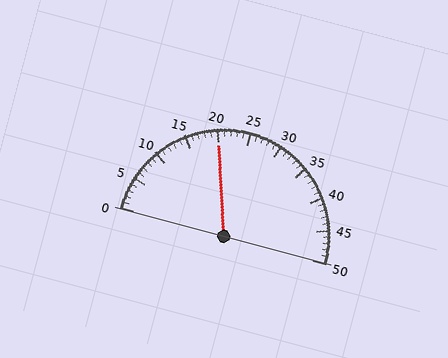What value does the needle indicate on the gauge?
The needle indicates approximately 20.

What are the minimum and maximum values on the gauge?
The gauge ranges from 0 to 50.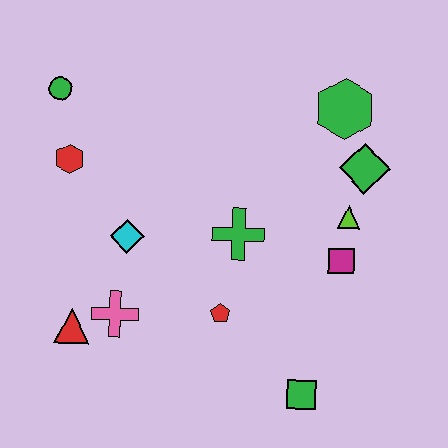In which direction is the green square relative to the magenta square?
The green square is below the magenta square.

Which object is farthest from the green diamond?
The red triangle is farthest from the green diamond.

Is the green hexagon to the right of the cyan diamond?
Yes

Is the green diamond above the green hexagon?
No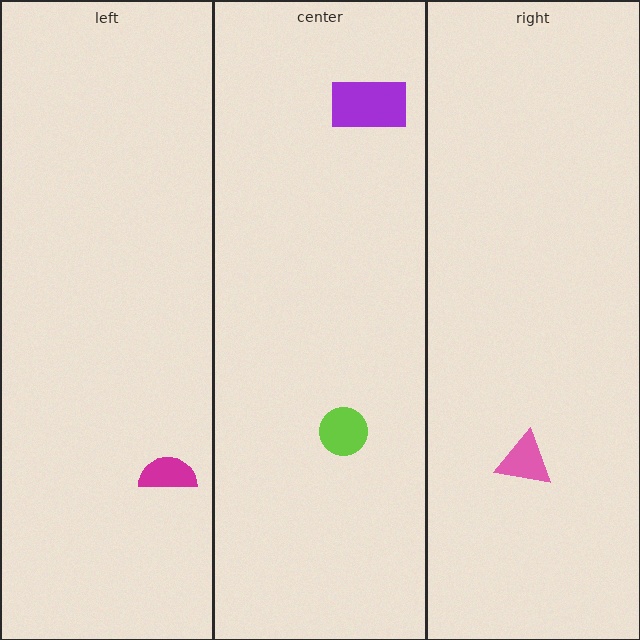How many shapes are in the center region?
2.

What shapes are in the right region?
The pink triangle.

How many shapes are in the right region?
1.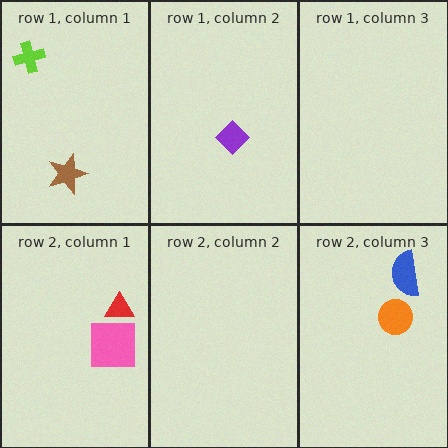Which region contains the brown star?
The row 1, column 1 region.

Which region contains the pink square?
The row 2, column 1 region.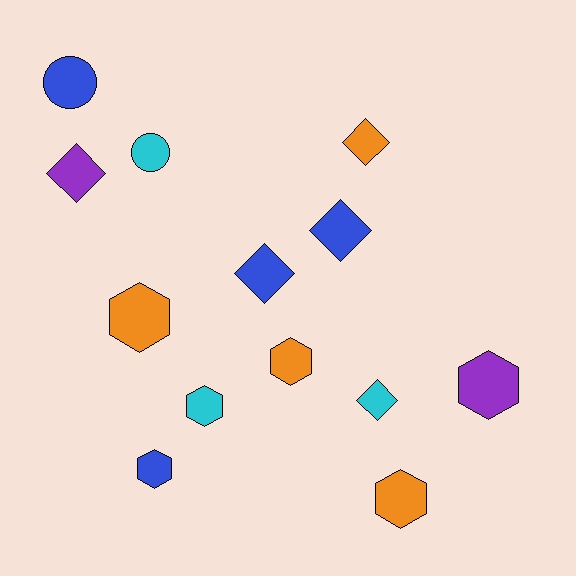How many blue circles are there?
There is 1 blue circle.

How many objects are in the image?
There are 13 objects.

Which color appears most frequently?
Orange, with 4 objects.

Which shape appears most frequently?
Hexagon, with 6 objects.